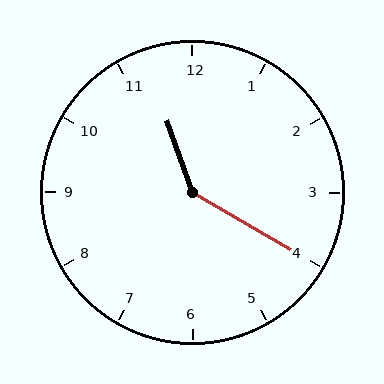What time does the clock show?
11:20.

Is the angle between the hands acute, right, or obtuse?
It is obtuse.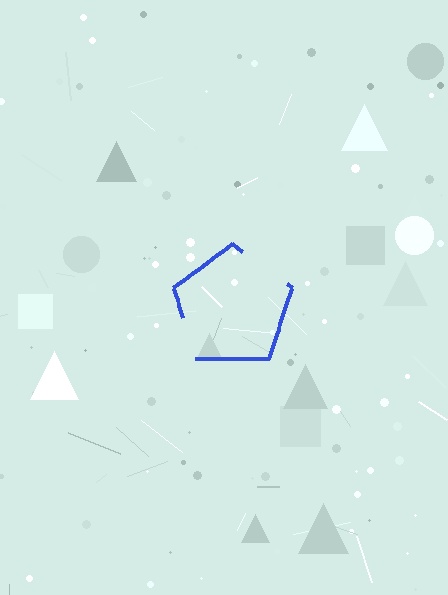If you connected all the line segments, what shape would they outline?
They would outline a pentagon.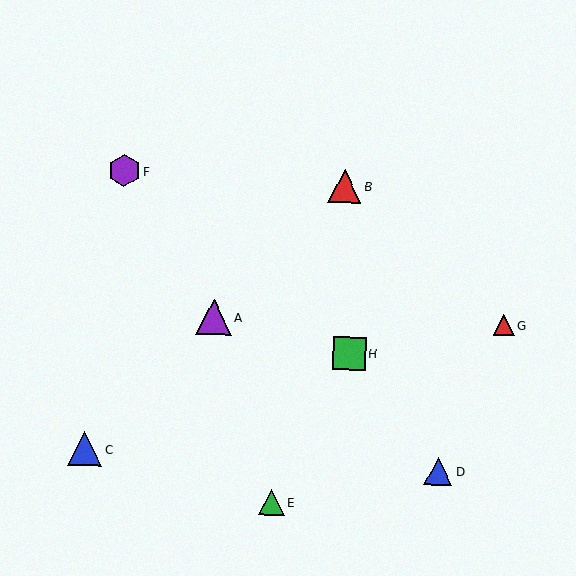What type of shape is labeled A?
Shape A is a purple triangle.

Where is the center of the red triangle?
The center of the red triangle is at (345, 186).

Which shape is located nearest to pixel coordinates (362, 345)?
The green square (labeled H) at (349, 354) is nearest to that location.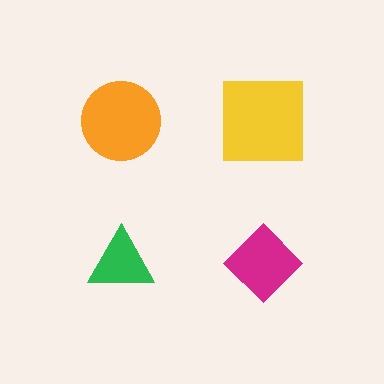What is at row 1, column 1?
An orange circle.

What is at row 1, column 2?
A yellow square.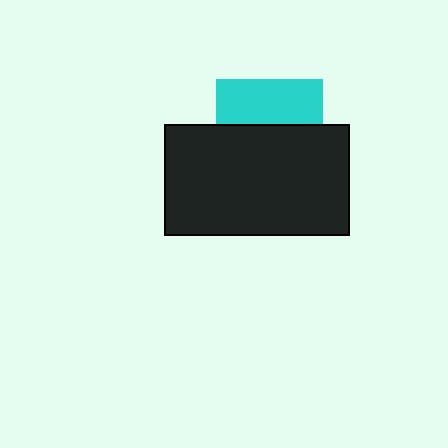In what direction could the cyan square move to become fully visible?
The cyan square could move up. That would shift it out from behind the black rectangle entirely.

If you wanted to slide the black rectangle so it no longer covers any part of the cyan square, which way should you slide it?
Slide it down — that is the most direct way to separate the two shapes.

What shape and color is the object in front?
The object in front is a black rectangle.